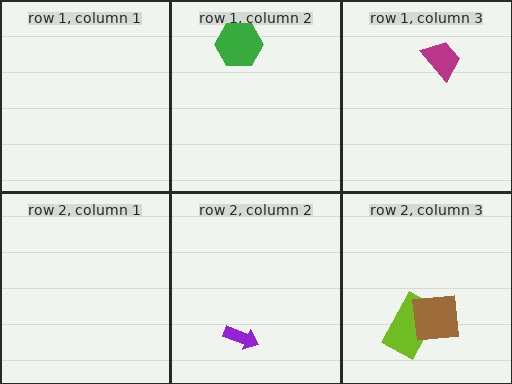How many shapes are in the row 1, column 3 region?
1.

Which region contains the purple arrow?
The row 2, column 2 region.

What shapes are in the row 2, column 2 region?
The purple arrow.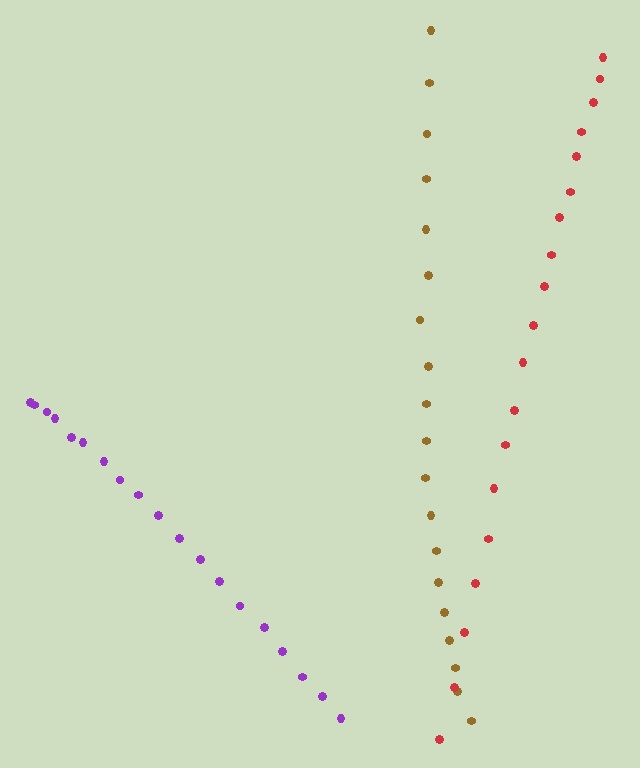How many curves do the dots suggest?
There are 3 distinct paths.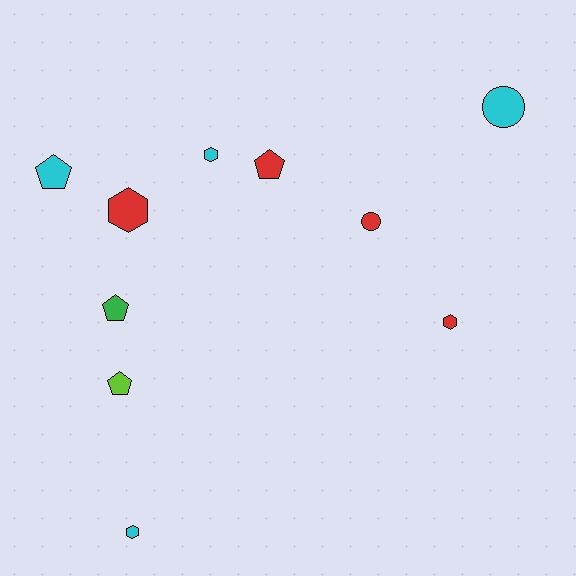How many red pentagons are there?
There is 1 red pentagon.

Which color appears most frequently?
Cyan, with 4 objects.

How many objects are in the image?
There are 10 objects.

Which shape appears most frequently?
Hexagon, with 4 objects.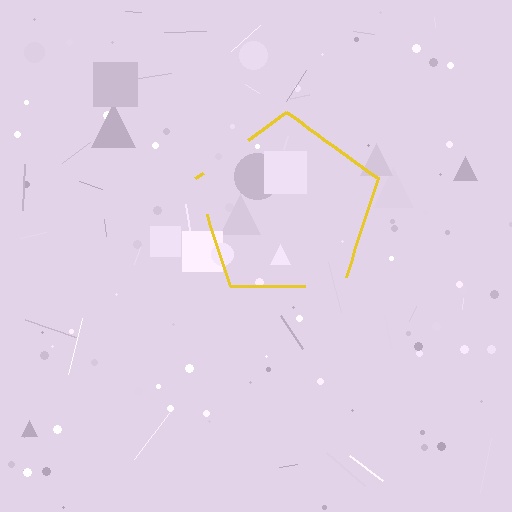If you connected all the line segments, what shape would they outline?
They would outline a pentagon.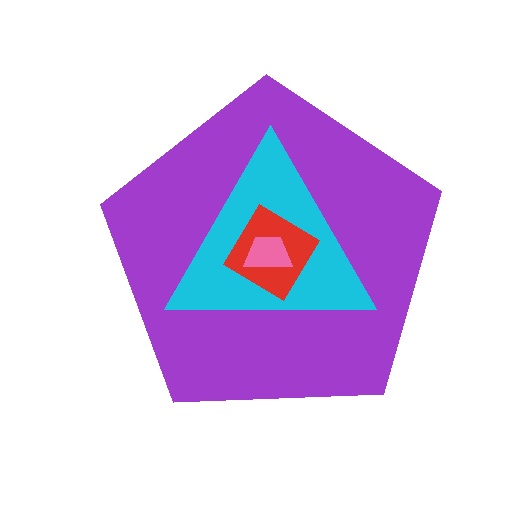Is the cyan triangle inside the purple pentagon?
Yes.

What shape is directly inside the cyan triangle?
The red diamond.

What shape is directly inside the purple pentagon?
The cyan triangle.